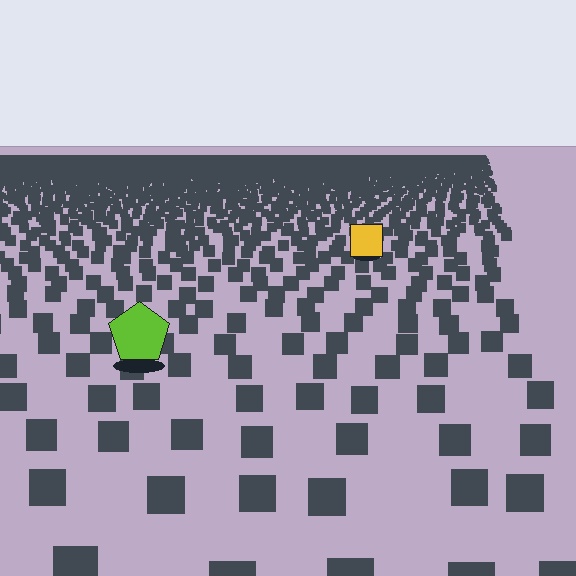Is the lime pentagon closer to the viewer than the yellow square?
Yes. The lime pentagon is closer — you can tell from the texture gradient: the ground texture is coarser near it.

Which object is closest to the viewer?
The lime pentagon is closest. The texture marks near it are larger and more spread out.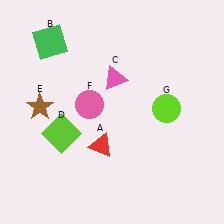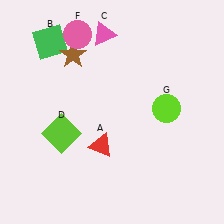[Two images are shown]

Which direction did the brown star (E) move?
The brown star (E) moved up.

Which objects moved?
The objects that moved are: the pink triangle (C), the brown star (E), the pink circle (F).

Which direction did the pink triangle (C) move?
The pink triangle (C) moved up.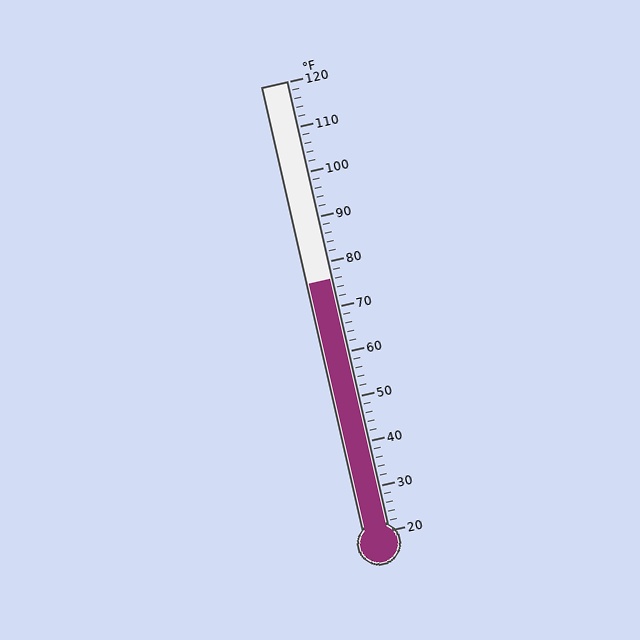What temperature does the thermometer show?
The thermometer shows approximately 76°F.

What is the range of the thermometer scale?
The thermometer scale ranges from 20°F to 120°F.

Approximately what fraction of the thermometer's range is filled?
The thermometer is filled to approximately 55% of its range.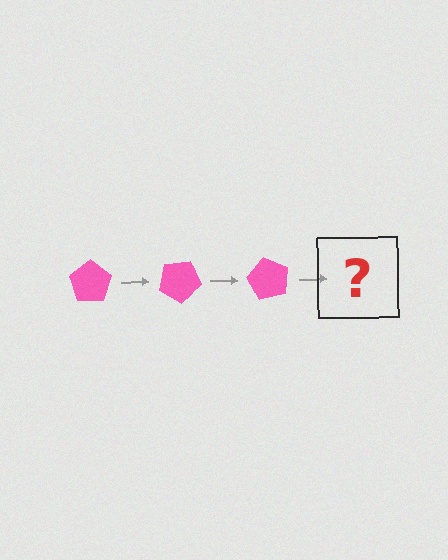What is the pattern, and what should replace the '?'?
The pattern is that the pentagon rotates 30 degrees each step. The '?' should be a pink pentagon rotated 90 degrees.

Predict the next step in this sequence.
The next step is a pink pentagon rotated 90 degrees.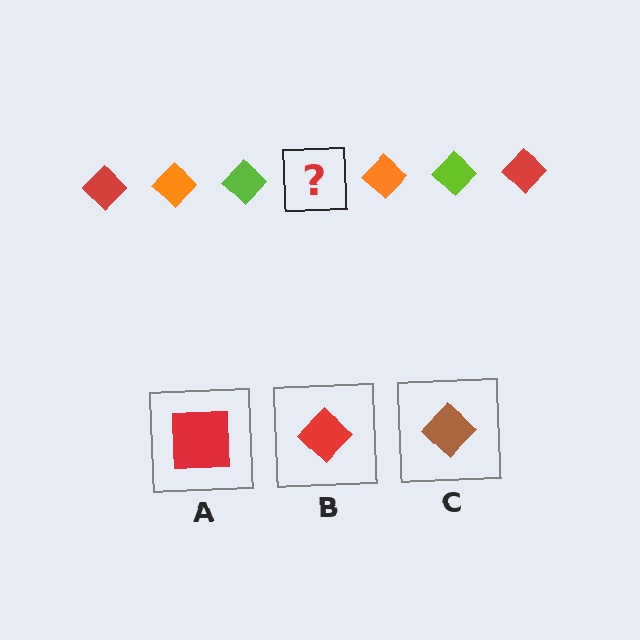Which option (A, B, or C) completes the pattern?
B.